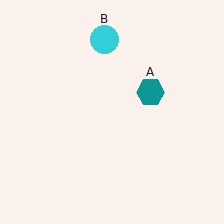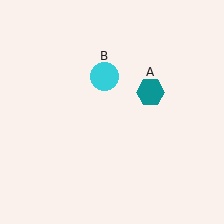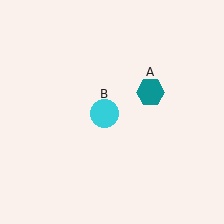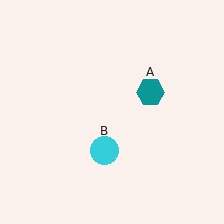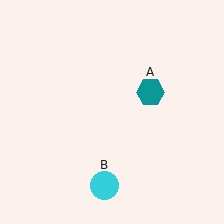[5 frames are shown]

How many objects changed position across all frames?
1 object changed position: cyan circle (object B).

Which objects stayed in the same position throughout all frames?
Teal hexagon (object A) remained stationary.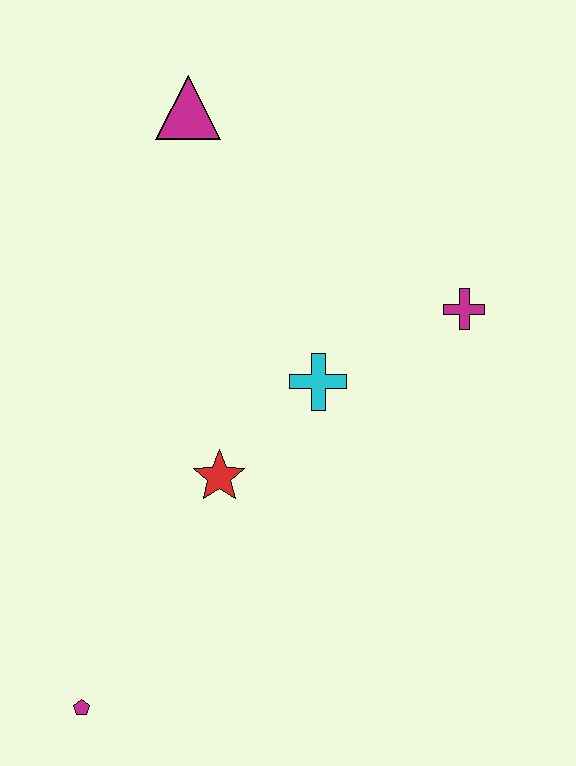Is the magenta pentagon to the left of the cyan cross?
Yes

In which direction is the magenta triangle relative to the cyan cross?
The magenta triangle is above the cyan cross.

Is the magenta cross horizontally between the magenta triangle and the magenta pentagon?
No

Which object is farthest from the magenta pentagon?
The magenta triangle is farthest from the magenta pentagon.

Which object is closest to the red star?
The cyan cross is closest to the red star.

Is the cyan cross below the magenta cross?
Yes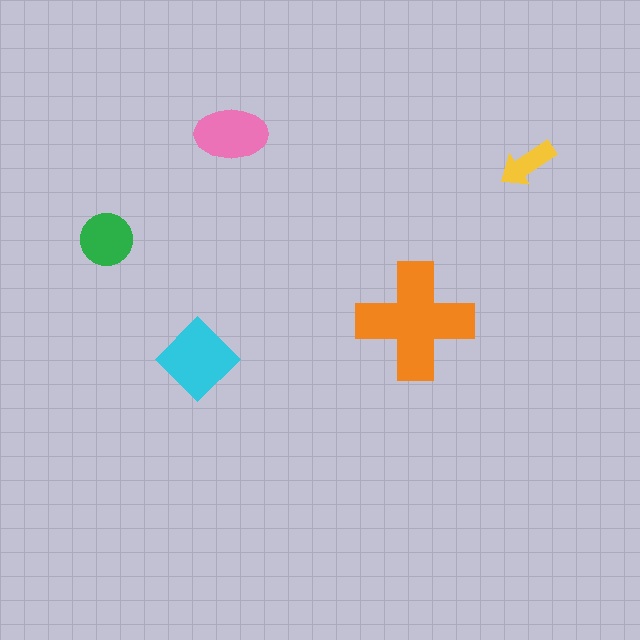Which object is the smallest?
The yellow arrow.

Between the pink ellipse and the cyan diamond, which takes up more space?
The cyan diamond.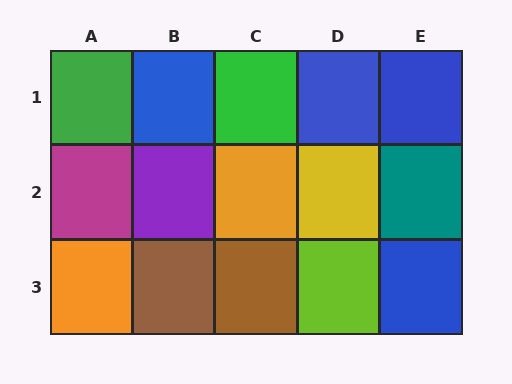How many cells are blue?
4 cells are blue.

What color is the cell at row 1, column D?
Blue.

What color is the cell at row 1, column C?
Green.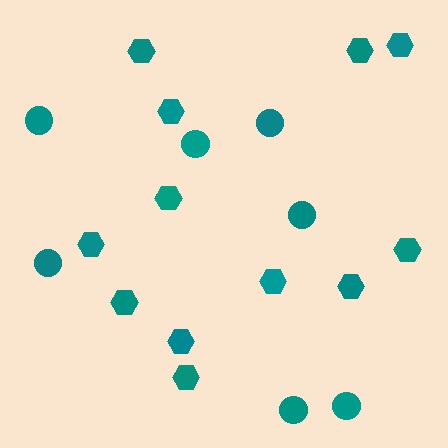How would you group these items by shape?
There are 2 groups: one group of hexagons (12) and one group of circles (7).